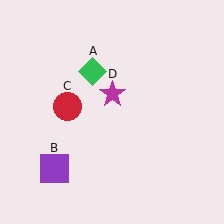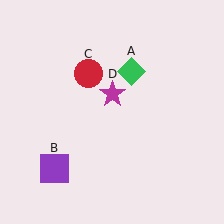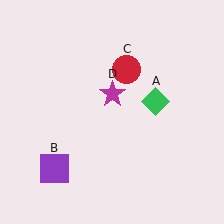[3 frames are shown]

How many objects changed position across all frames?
2 objects changed position: green diamond (object A), red circle (object C).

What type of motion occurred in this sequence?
The green diamond (object A), red circle (object C) rotated clockwise around the center of the scene.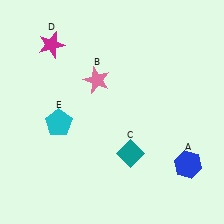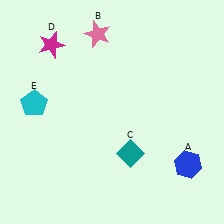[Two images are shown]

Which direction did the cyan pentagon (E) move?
The cyan pentagon (E) moved left.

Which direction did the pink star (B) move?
The pink star (B) moved up.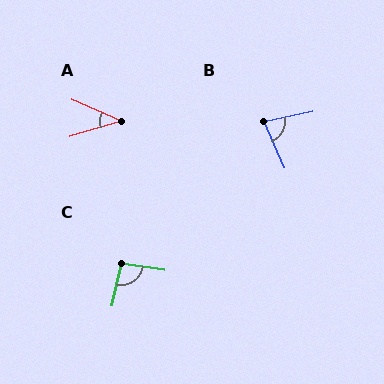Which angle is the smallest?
A, at approximately 40 degrees.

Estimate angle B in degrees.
Approximately 79 degrees.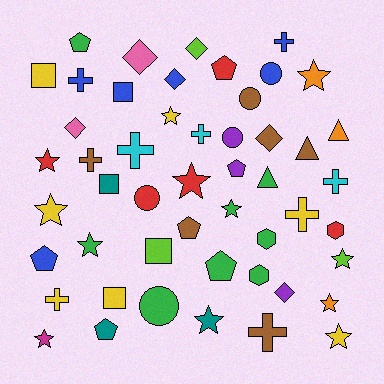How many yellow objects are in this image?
There are 7 yellow objects.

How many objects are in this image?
There are 50 objects.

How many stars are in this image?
There are 12 stars.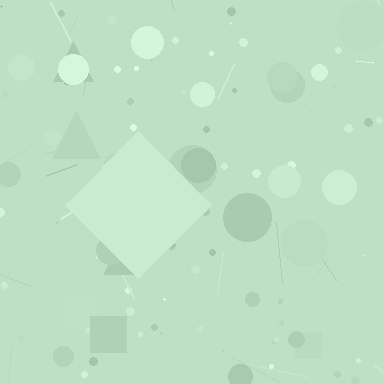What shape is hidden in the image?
A diamond is hidden in the image.